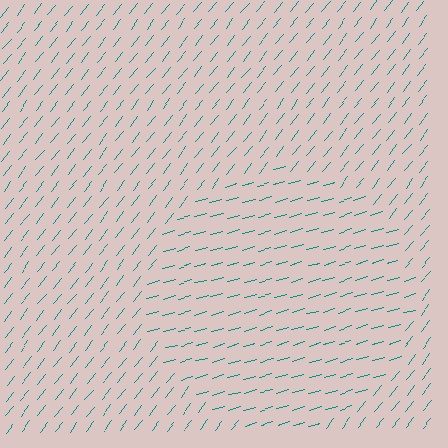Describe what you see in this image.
The image is filled with small teal line segments. A circle region in the image has lines oriented differently from the surrounding lines, creating a visible texture boundary.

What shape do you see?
I see a circle.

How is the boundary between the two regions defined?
The boundary is defined purely by a change in line orientation (approximately 36 degrees difference). All lines are the same color and thickness.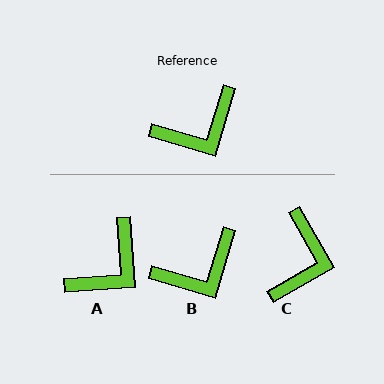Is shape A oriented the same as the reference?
No, it is off by about 20 degrees.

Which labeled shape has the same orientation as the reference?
B.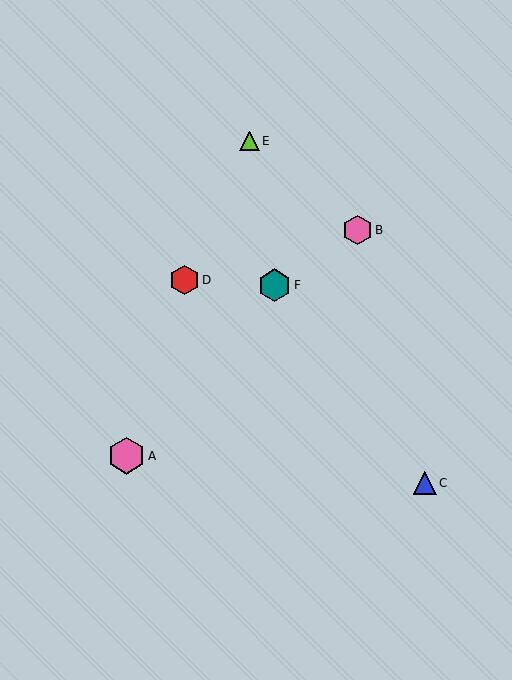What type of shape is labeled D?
Shape D is a red hexagon.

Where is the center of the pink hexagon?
The center of the pink hexagon is at (127, 456).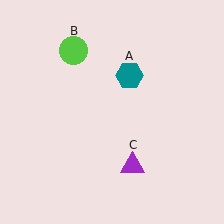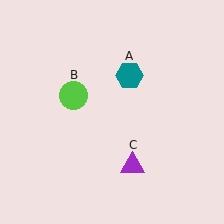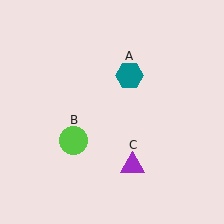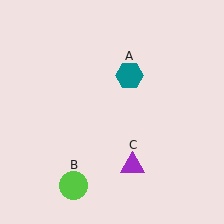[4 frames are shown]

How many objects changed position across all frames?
1 object changed position: lime circle (object B).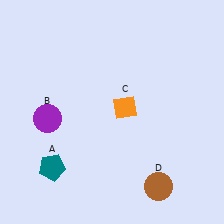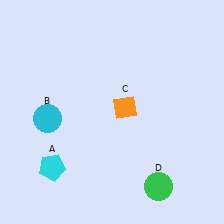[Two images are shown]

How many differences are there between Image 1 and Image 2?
There are 3 differences between the two images.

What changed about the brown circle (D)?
In Image 1, D is brown. In Image 2, it changed to green.